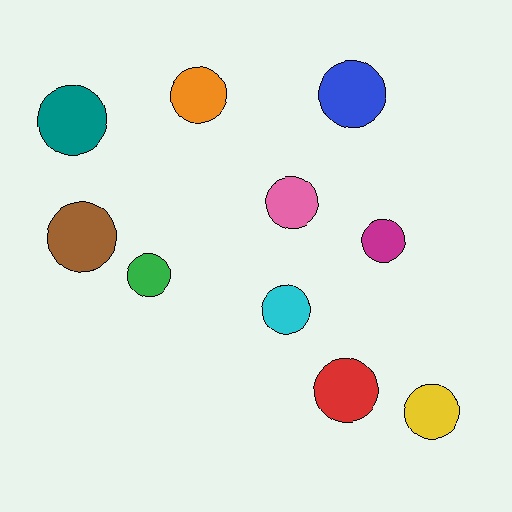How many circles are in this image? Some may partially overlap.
There are 10 circles.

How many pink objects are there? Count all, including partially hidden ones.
There is 1 pink object.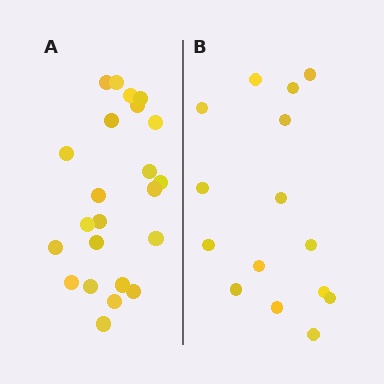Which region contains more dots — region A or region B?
Region A (the left region) has more dots.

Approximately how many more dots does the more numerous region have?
Region A has roughly 8 or so more dots than region B.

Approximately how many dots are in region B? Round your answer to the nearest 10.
About 20 dots. (The exact count is 15, which rounds to 20.)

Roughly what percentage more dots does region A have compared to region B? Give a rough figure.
About 55% more.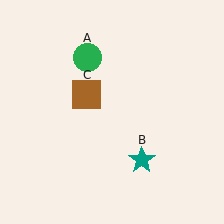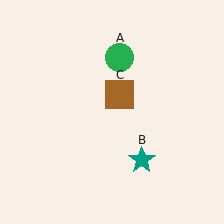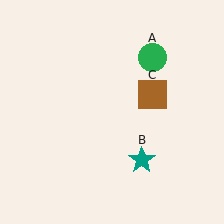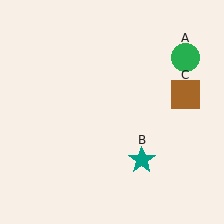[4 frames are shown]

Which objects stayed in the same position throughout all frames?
Teal star (object B) remained stationary.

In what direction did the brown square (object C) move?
The brown square (object C) moved right.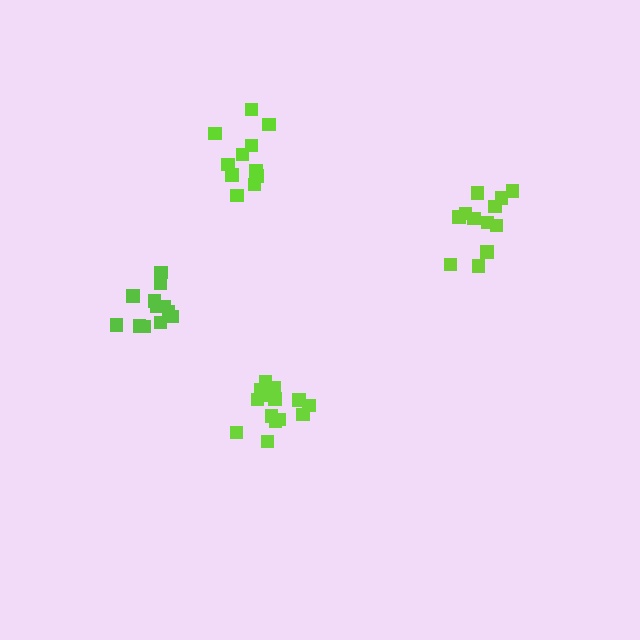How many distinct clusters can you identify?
There are 4 distinct clusters.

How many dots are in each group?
Group 1: 12 dots, Group 2: 12 dots, Group 3: 14 dots, Group 4: 11 dots (49 total).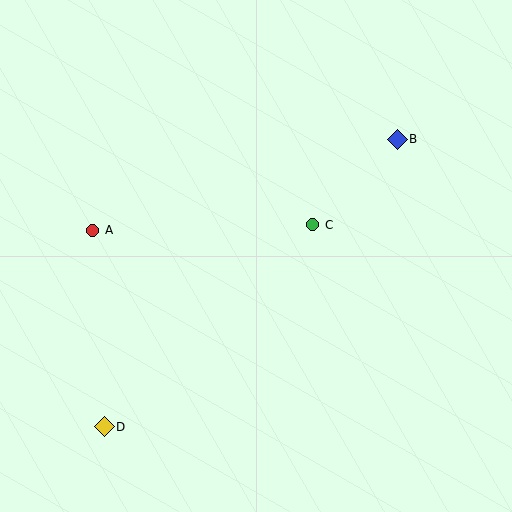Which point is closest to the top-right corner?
Point B is closest to the top-right corner.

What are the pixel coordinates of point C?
Point C is at (313, 225).